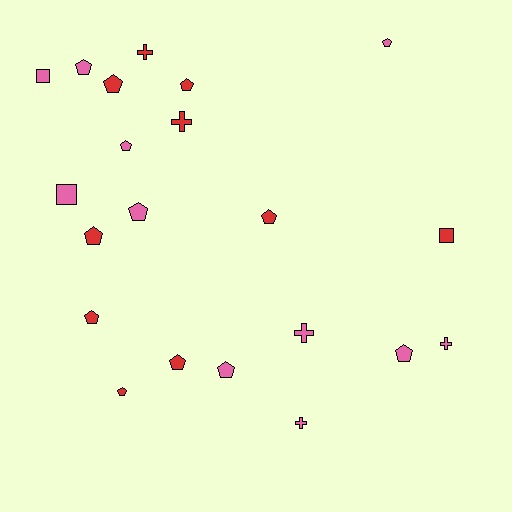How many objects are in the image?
There are 21 objects.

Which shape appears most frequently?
Pentagon, with 13 objects.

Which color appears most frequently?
Pink, with 11 objects.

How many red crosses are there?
There are 2 red crosses.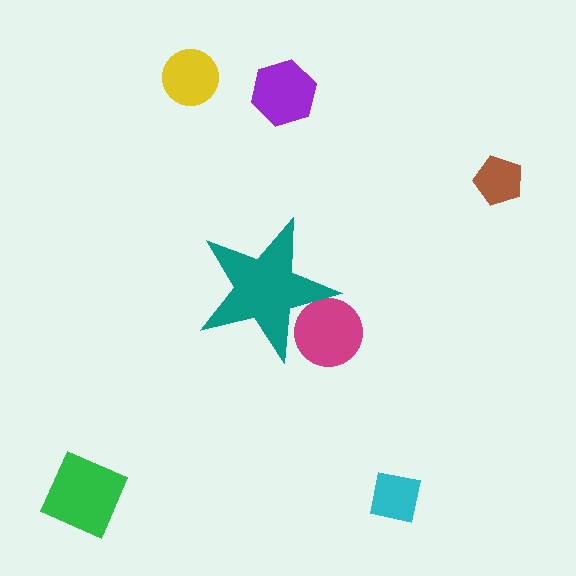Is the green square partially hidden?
No, the green square is fully visible.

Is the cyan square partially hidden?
No, the cyan square is fully visible.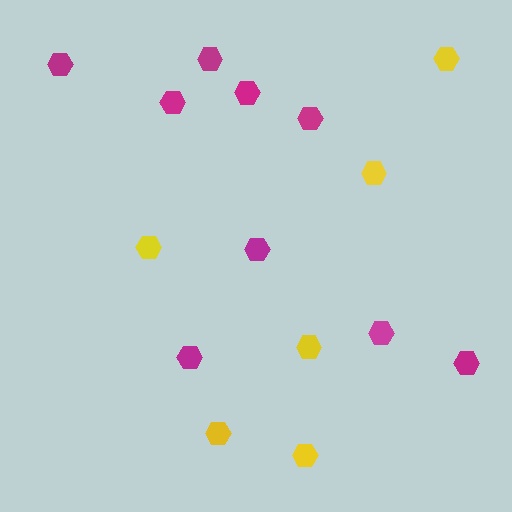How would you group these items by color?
There are 2 groups: one group of magenta hexagons (9) and one group of yellow hexagons (6).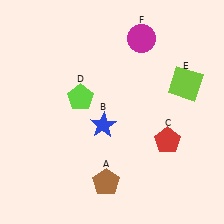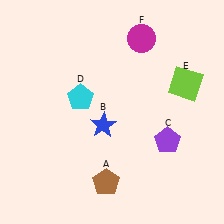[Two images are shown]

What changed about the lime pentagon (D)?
In Image 1, D is lime. In Image 2, it changed to cyan.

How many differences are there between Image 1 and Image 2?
There are 2 differences between the two images.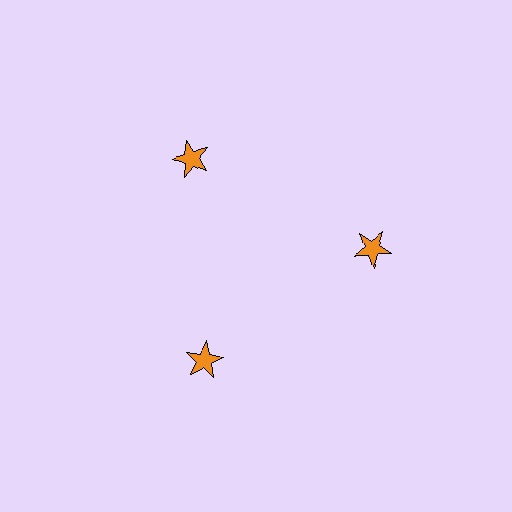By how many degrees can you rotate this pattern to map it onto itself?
The pattern maps onto itself every 120 degrees of rotation.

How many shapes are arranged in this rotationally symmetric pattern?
There are 3 shapes, arranged in 3 groups of 1.